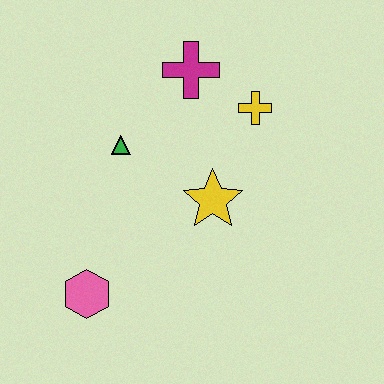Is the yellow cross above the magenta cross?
No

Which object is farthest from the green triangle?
The pink hexagon is farthest from the green triangle.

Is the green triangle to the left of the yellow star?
Yes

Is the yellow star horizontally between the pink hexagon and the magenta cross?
No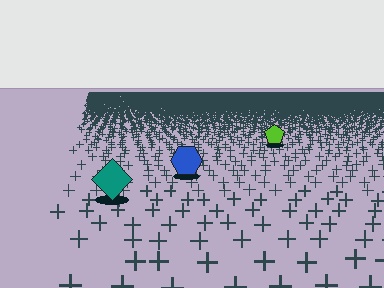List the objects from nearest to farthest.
From nearest to farthest: the teal diamond, the blue hexagon, the lime pentagon.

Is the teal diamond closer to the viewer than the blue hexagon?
Yes. The teal diamond is closer — you can tell from the texture gradient: the ground texture is coarser near it.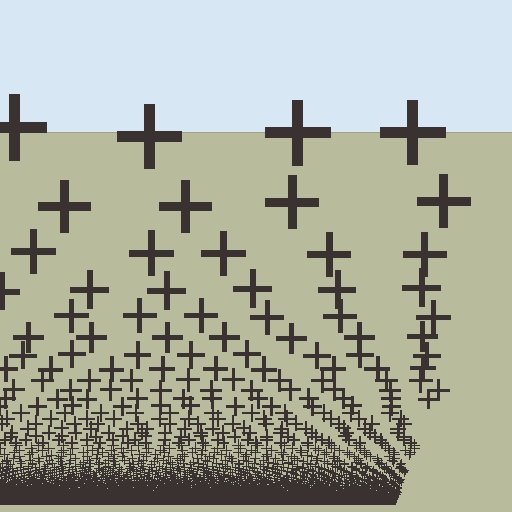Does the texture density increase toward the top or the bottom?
Density increases toward the bottom.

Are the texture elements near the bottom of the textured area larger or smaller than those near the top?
Smaller. The gradient is inverted — elements near the bottom are smaller and denser.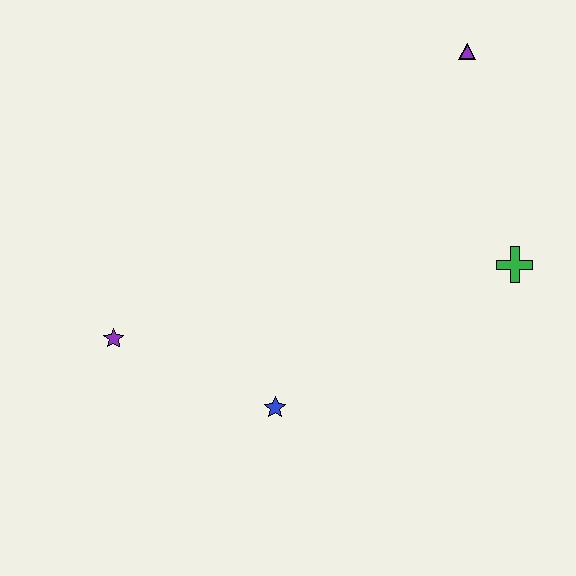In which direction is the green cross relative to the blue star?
The green cross is to the right of the blue star.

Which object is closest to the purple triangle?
The green cross is closest to the purple triangle.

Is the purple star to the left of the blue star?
Yes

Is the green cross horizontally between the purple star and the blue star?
No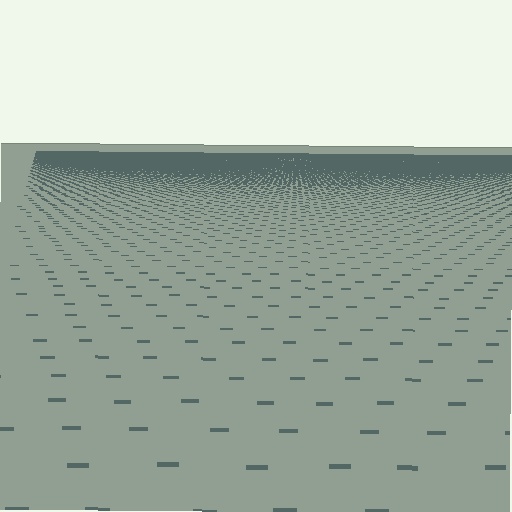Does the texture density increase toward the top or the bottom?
Density increases toward the top.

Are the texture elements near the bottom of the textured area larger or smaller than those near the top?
Larger. Near the bottom, elements are closer to the viewer and appear at a bigger on-screen size.